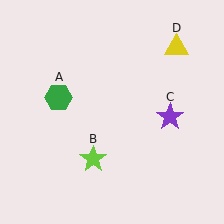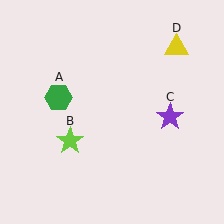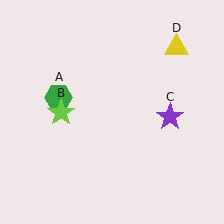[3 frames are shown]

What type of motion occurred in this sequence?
The lime star (object B) rotated clockwise around the center of the scene.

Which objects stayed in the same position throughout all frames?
Green hexagon (object A) and purple star (object C) and yellow triangle (object D) remained stationary.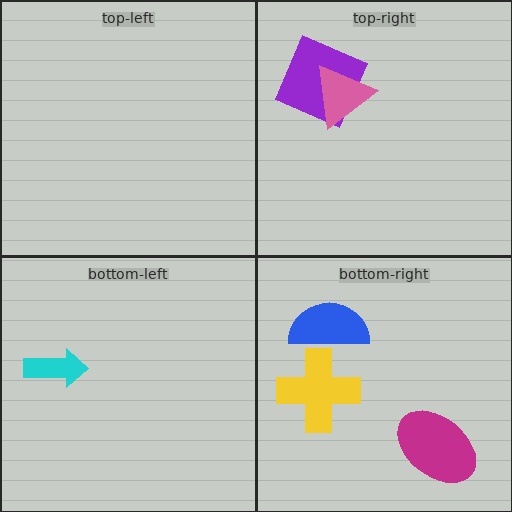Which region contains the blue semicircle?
The bottom-right region.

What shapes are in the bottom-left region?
The cyan arrow.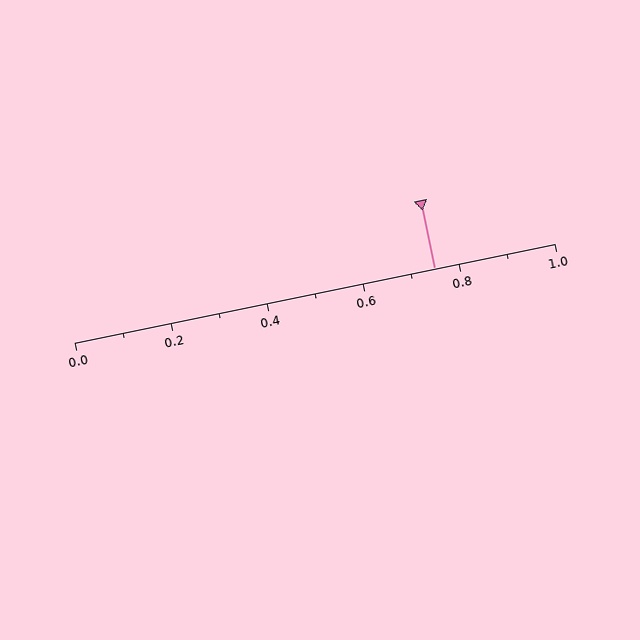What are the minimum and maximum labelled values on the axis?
The axis runs from 0.0 to 1.0.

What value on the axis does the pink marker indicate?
The marker indicates approximately 0.75.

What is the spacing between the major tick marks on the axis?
The major ticks are spaced 0.2 apart.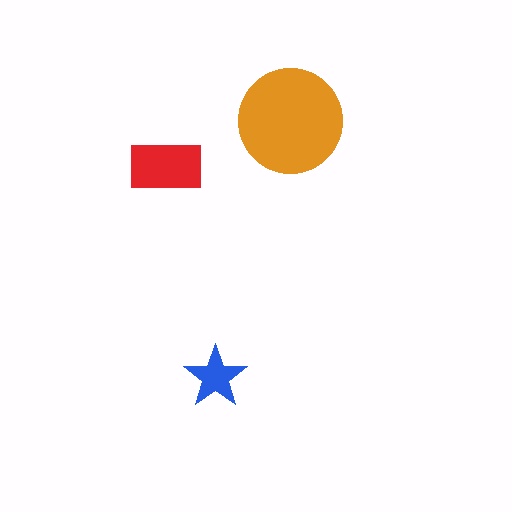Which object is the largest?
The orange circle.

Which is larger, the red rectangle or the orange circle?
The orange circle.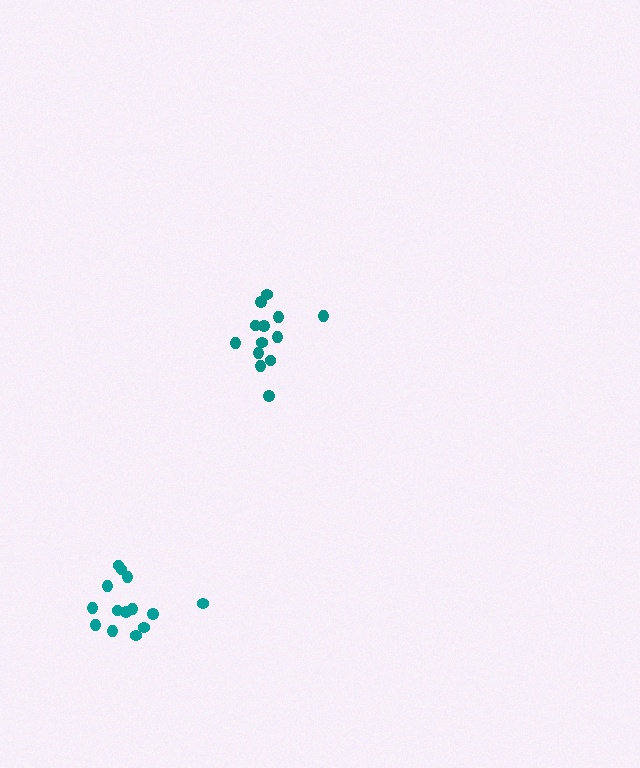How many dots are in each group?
Group 1: 13 dots, Group 2: 14 dots (27 total).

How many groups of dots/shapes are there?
There are 2 groups.